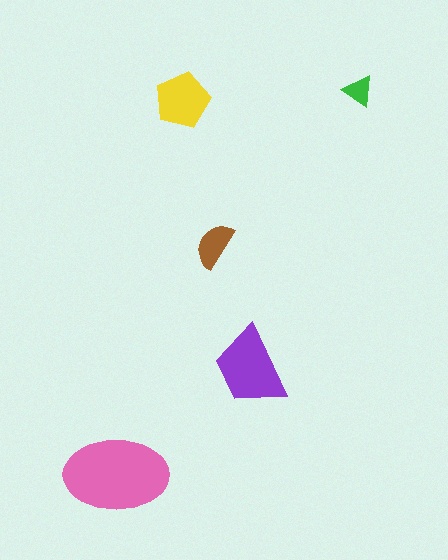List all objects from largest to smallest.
The pink ellipse, the purple trapezoid, the yellow pentagon, the brown semicircle, the green triangle.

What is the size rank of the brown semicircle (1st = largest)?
4th.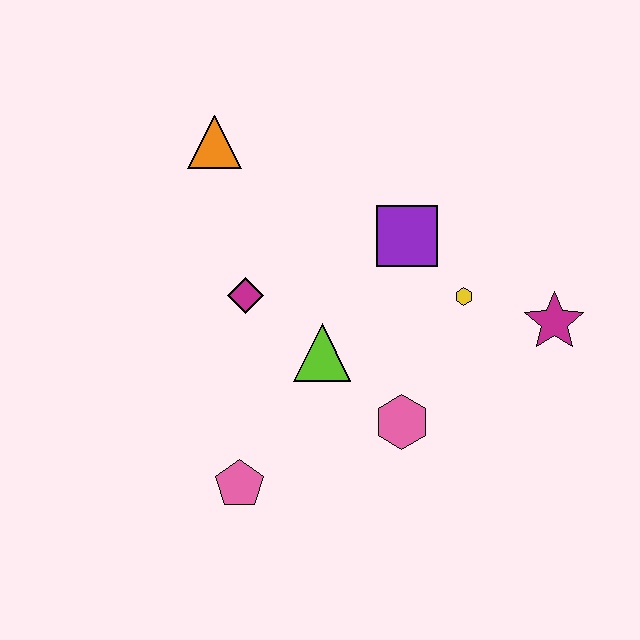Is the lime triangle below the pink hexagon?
No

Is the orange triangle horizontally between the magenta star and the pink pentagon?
No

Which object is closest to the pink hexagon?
The lime triangle is closest to the pink hexagon.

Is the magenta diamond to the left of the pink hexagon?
Yes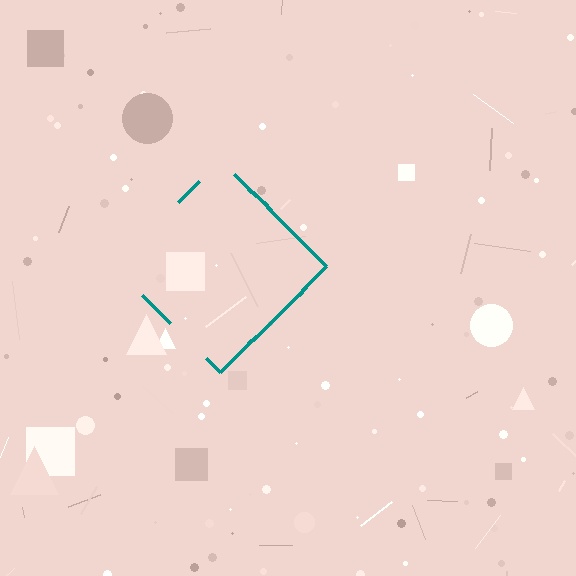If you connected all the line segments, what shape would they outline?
They would outline a diamond.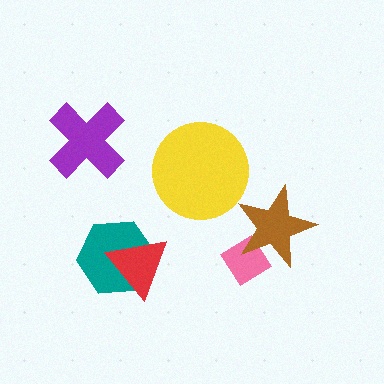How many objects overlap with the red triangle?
1 object overlaps with the red triangle.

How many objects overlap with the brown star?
1 object overlaps with the brown star.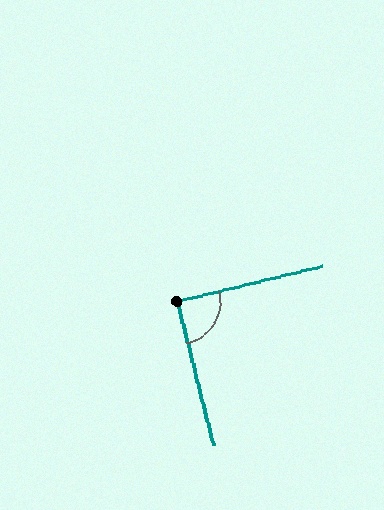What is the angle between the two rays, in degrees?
Approximately 89 degrees.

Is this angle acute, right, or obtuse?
It is approximately a right angle.